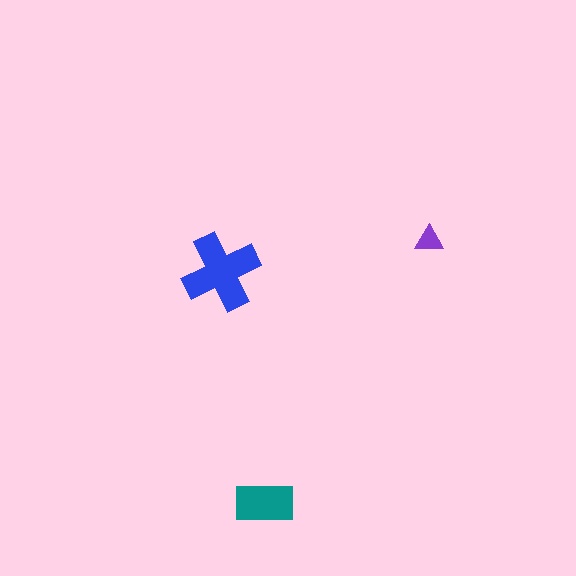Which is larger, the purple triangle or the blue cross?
The blue cross.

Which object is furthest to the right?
The purple triangle is rightmost.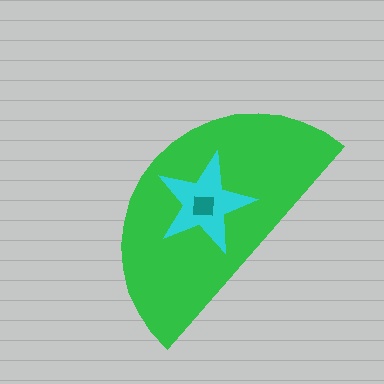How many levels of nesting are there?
3.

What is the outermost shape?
The green semicircle.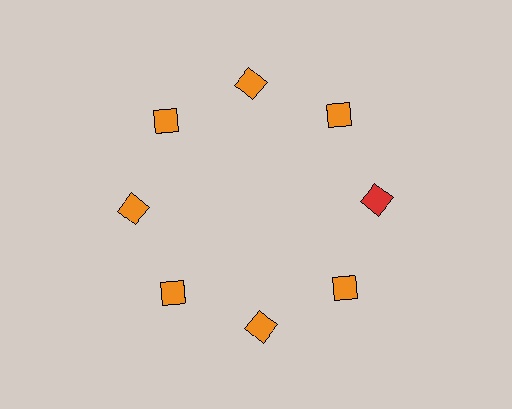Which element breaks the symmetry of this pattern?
The red square at roughly the 3 o'clock position breaks the symmetry. All other shapes are orange squares.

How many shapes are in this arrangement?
There are 8 shapes arranged in a ring pattern.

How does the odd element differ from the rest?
It has a different color: red instead of orange.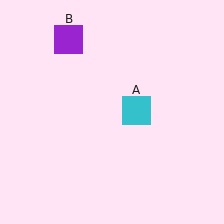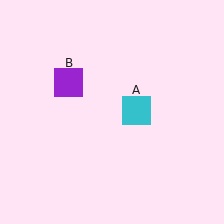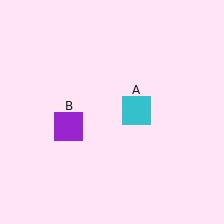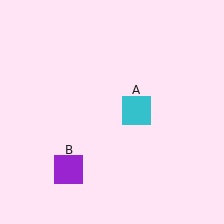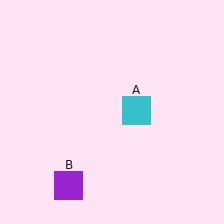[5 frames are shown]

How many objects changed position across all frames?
1 object changed position: purple square (object B).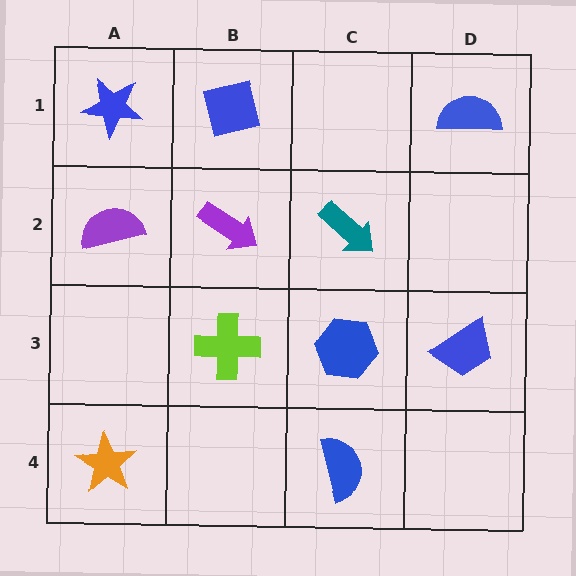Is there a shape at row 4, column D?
No, that cell is empty.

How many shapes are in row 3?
3 shapes.